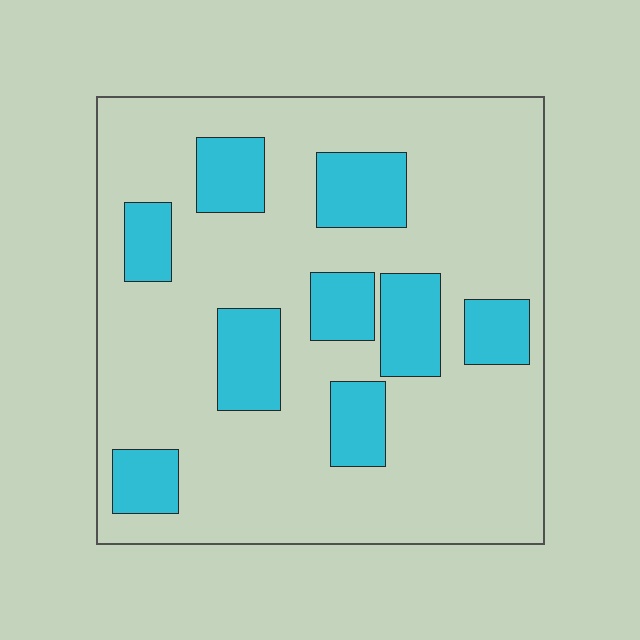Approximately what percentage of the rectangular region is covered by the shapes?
Approximately 25%.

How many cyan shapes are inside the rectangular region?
9.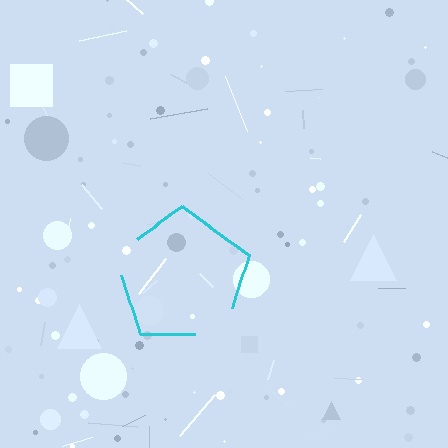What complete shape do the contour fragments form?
The contour fragments form a pentagon.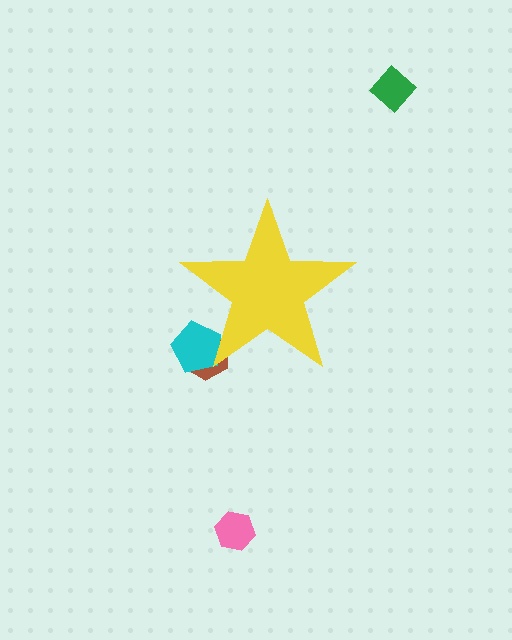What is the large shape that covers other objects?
A yellow star.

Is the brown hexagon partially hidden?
Yes, the brown hexagon is partially hidden behind the yellow star.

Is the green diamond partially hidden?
No, the green diamond is fully visible.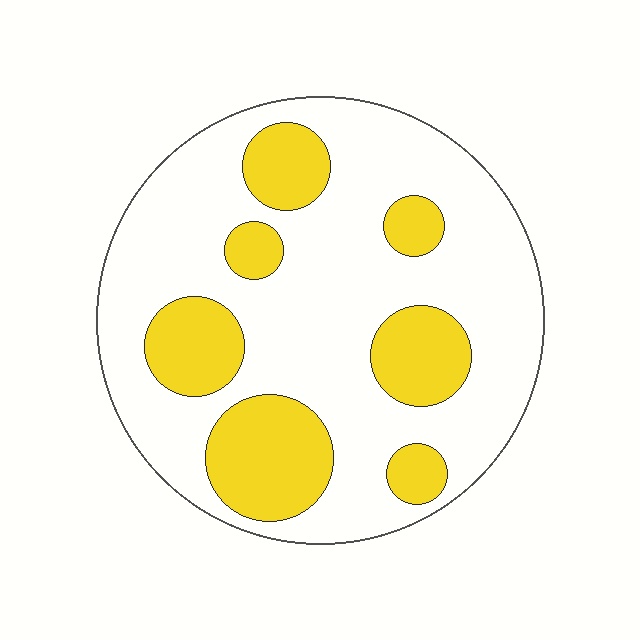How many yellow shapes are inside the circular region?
7.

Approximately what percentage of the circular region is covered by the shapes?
Approximately 30%.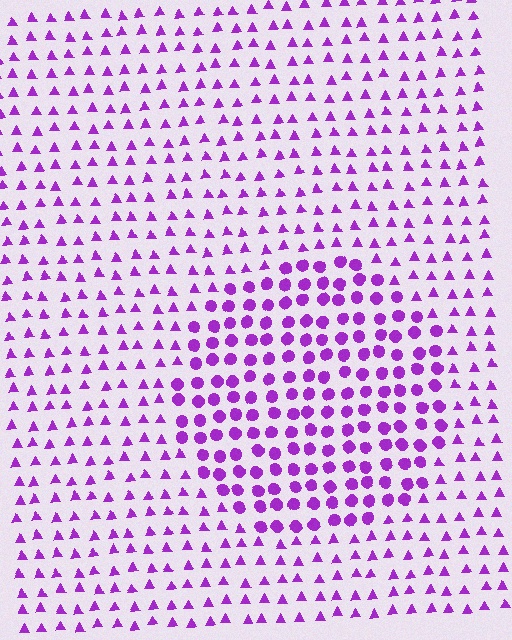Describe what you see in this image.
The image is filled with small purple elements arranged in a uniform grid. A circle-shaped region contains circles, while the surrounding area contains triangles. The boundary is defined purely by the change in element shape.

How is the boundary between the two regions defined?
The boundary is defined by a change in element shape: circles inside vs. triangles outside. All elements share the same color and spacing.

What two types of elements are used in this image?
The image uses circles inside the circle region and triangles outside it.